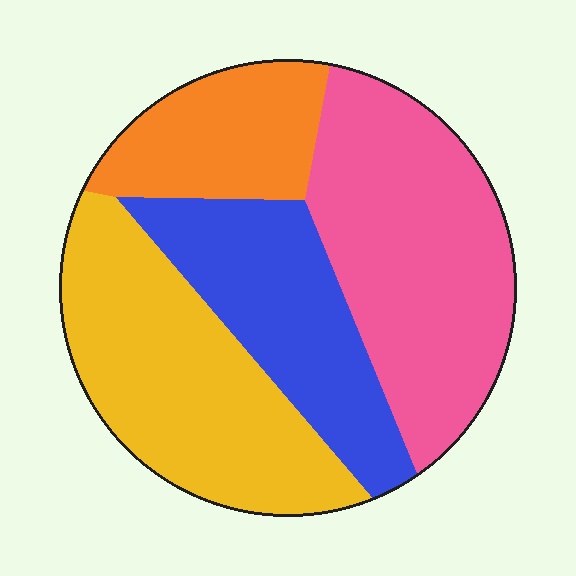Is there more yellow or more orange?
Yellow.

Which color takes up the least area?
Orange, at roughly 15%.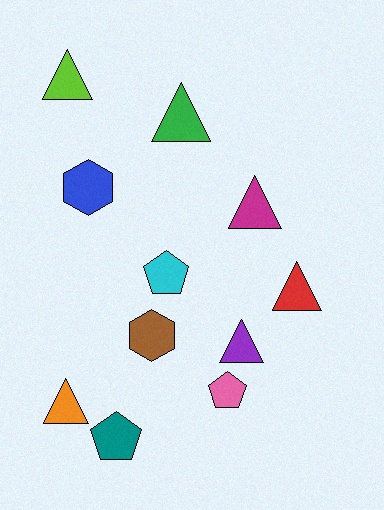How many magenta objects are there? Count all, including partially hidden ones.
There is 1 magenta object.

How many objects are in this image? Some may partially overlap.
There are 11 objects.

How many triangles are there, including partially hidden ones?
There are 6 triangles.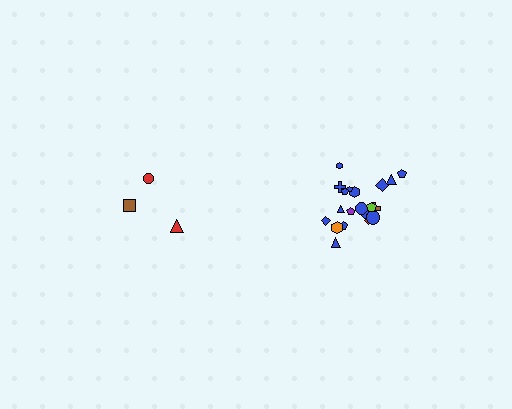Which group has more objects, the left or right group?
The right group.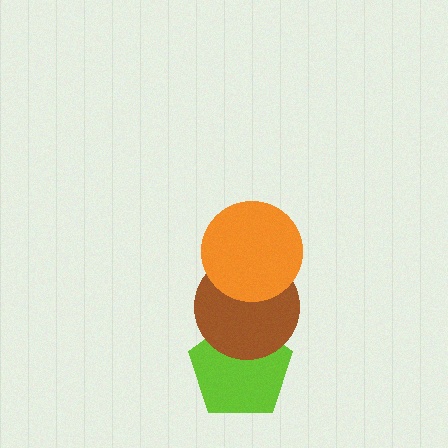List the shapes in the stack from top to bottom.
From top to bottom: the orange circle, the brown circle, the lime pentagon.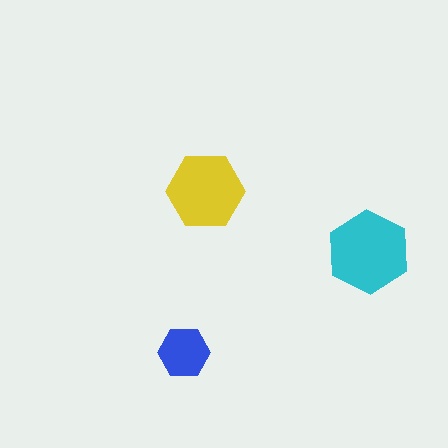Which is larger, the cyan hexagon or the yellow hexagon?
The cyan one.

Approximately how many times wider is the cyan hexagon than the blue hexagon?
About 1.5 times wider.